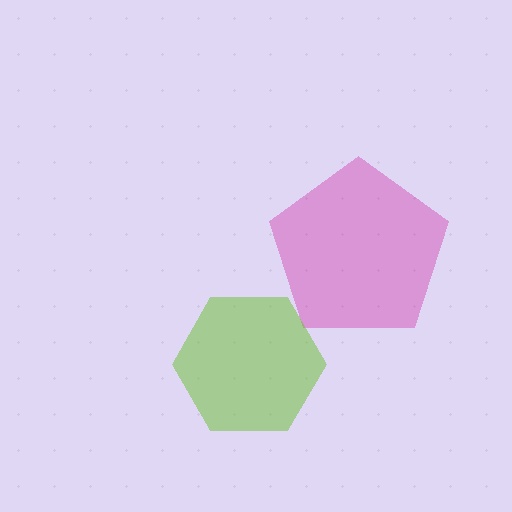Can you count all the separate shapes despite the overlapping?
Yes, there are 2 separate shapes.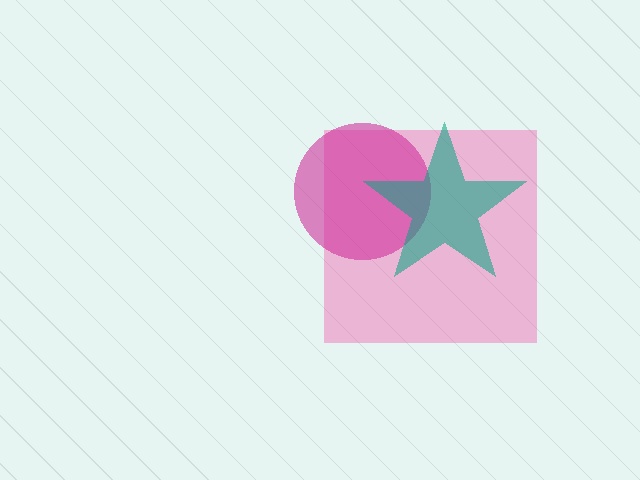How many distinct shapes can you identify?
There are 3 distinct shapes: a pink square, a magenta circle, a teal star.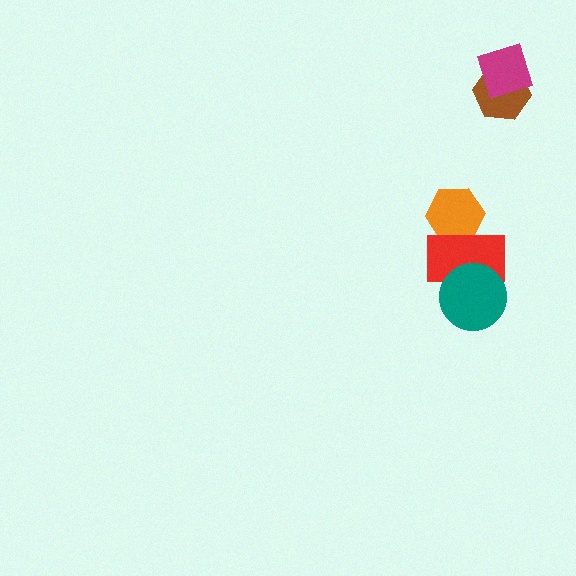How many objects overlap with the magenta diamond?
1 object overlaps with the magenta diamond.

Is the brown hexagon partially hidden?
Yes, it is partially covered by another shape.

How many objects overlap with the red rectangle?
2 objects overlap with the red rectangle.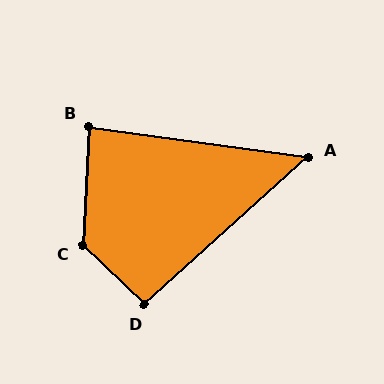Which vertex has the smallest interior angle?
A, at approximately 50 degrees.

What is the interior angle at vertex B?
Approximately 85 degrees (approximately right).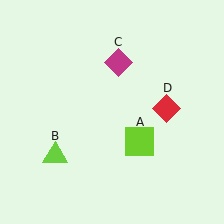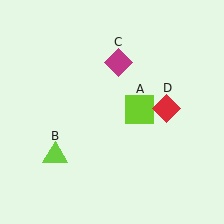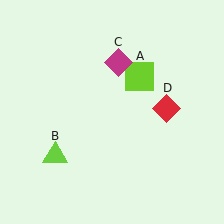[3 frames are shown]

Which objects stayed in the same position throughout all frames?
Lime triangle (object B) and magenta diamond (object C) and red diamond (object D) remained stationary.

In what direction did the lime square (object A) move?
The lime square (object A) moved up.